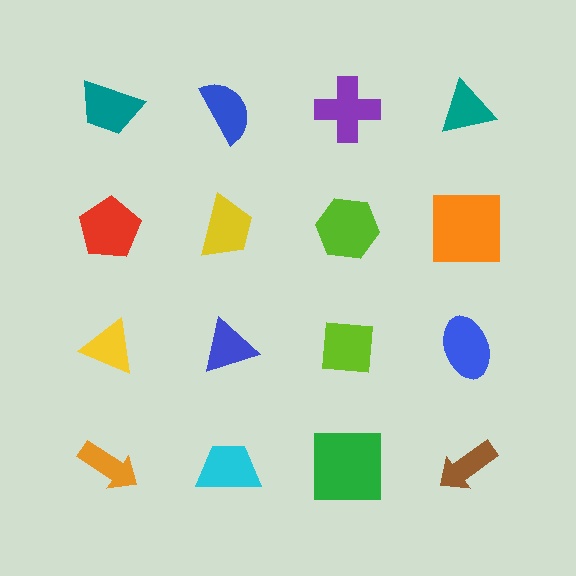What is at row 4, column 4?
A brown arrow.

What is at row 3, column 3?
A lime square.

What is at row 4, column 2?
A cyan trapezoid.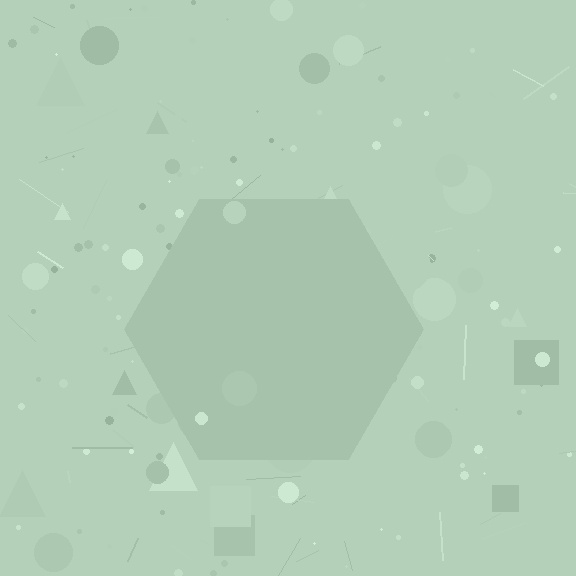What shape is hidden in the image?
A hexagon is hidden in the image.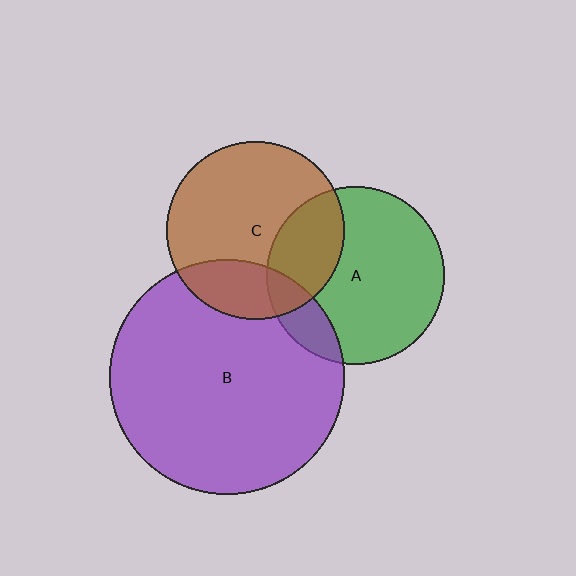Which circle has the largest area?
Circle B (purple).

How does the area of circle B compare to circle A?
Approximately 1.7 times.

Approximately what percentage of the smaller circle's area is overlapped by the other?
Approximately 20%.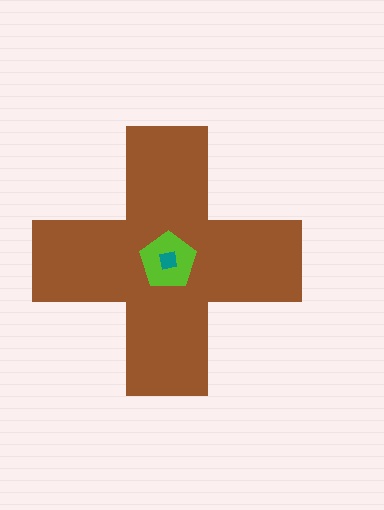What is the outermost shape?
The brown cross.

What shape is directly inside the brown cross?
The lime pentagon.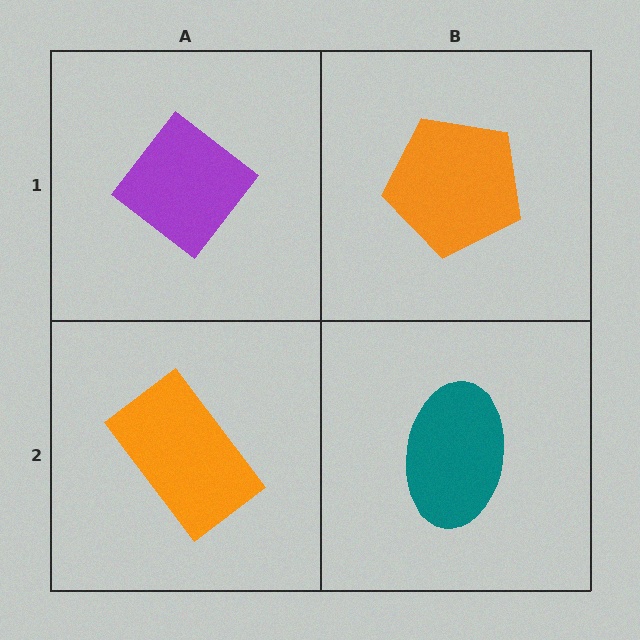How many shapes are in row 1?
2 shapes.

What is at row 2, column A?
An orange rectangle.